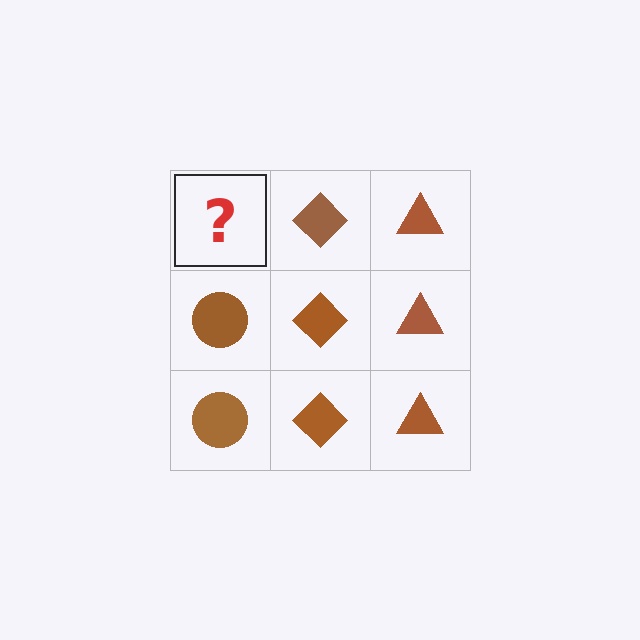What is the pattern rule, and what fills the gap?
The rule is that each column has a consistent shape. The gap should be filled with a brown circle.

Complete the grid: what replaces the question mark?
The question mark should be replaced with a brown circle.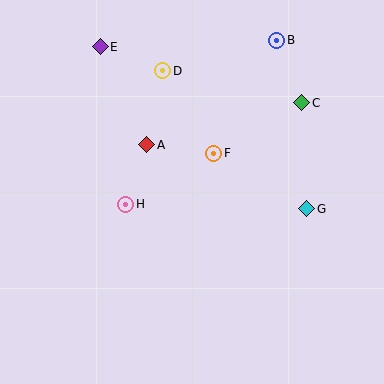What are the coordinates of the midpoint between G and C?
The midpoint between G and C is at (304, 156).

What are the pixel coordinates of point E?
Point E is at (100, 47).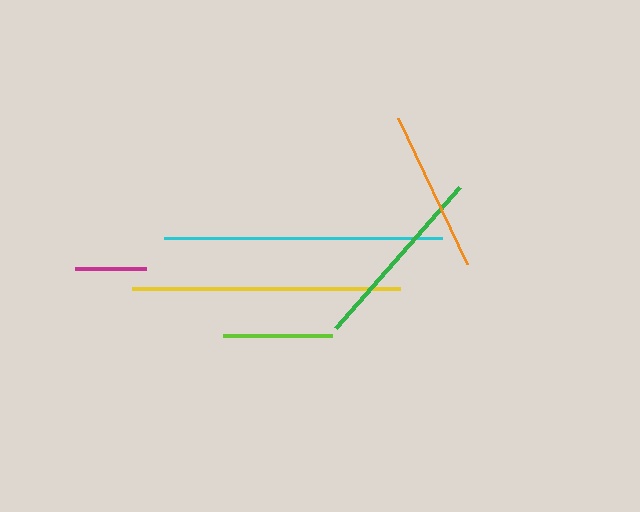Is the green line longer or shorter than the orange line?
The green line is longer than the orange line.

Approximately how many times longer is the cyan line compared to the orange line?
The cyan line is approximately 1.7 times the length of the orange line.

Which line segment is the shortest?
The magenta line is the shortest at approximately 72 pixels.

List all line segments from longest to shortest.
From longest to shortest: cyan, yellow, green, orange, lime, magenta.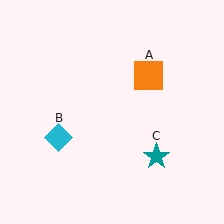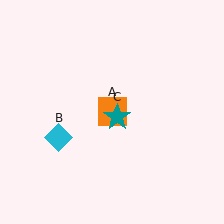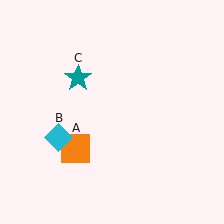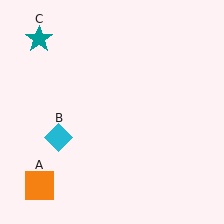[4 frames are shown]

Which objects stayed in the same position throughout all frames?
Cyan diamond (object B) remained stationary.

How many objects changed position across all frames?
2 objects changed position: orange square (object A), teal star (object C).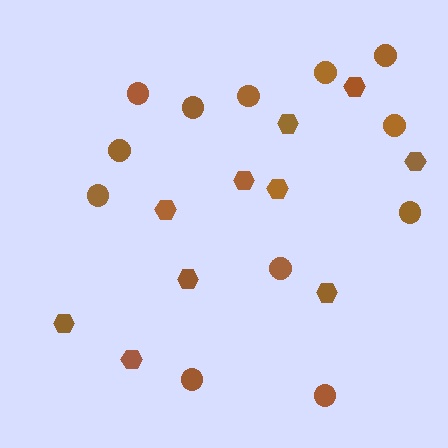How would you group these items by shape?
There are 2 groups: one group of hexagons (10) and one group of circles (12).